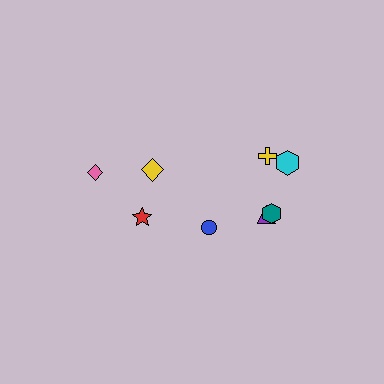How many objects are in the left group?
There are 3 objects.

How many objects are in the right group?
There are 5 objects.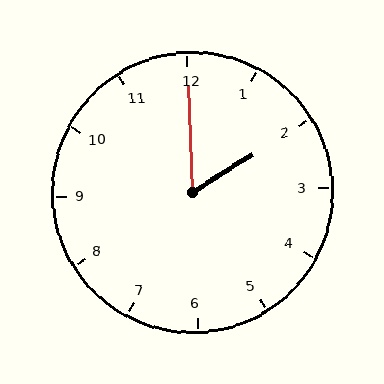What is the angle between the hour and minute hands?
Approximately 60 degrees.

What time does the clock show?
2:00.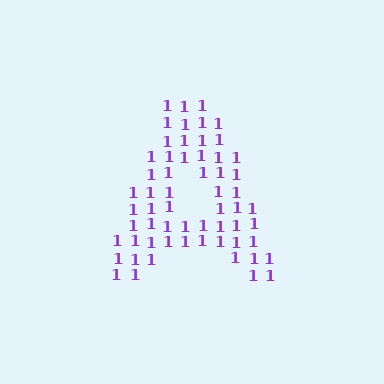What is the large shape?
The large shape is the letter A.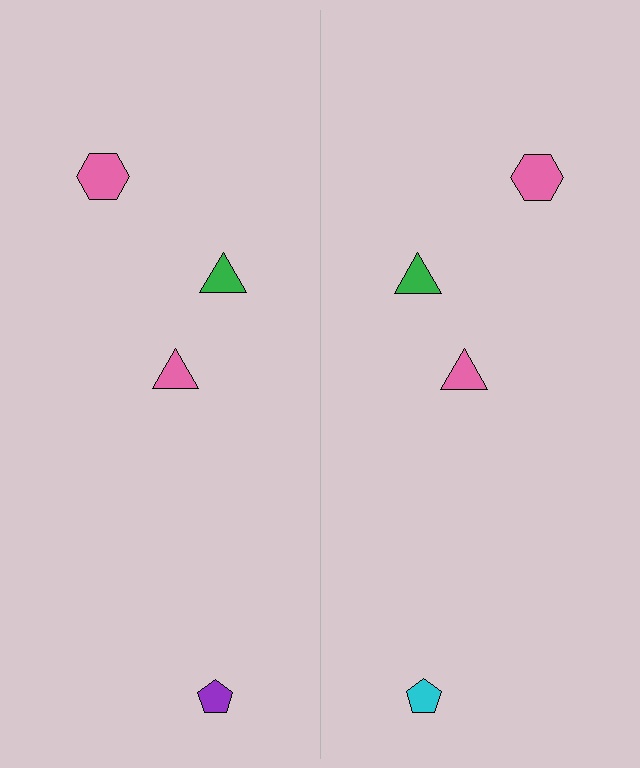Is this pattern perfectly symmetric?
No, the pattern is not perfectly symmetric. The cyan pentagon on the right side breaks the symmetry — its mirror counterpart is purple.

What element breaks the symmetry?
The cyan pentagon on the right side breaks the symmetry — its mirror counterpart is purple.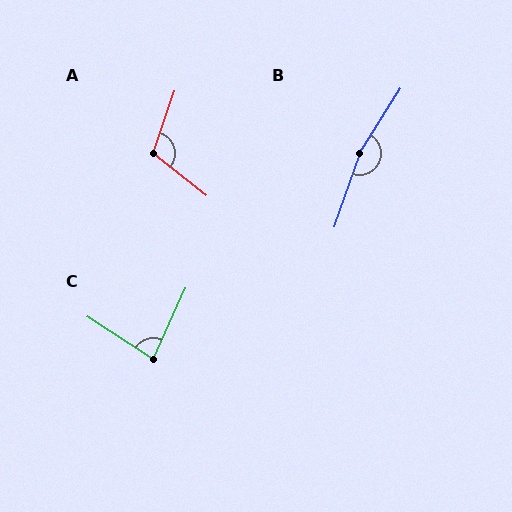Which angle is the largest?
B, at approximately 167 degrees.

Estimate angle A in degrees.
Approximately 109 degrees.